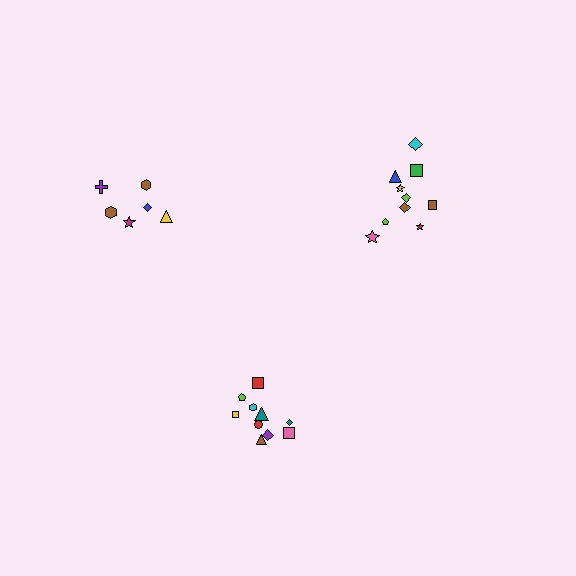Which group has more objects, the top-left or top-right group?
The top-right group.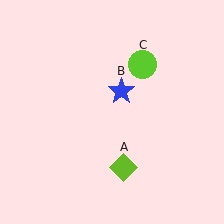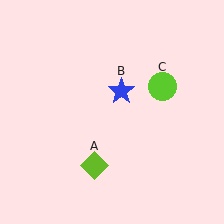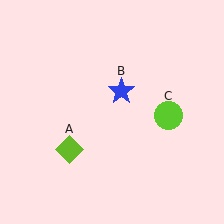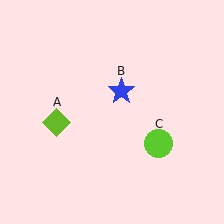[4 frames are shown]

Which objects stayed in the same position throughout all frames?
Blue star (object B) remained stationary.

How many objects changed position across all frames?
2 objects changed position: lime diamond (object A), lime circle (object C).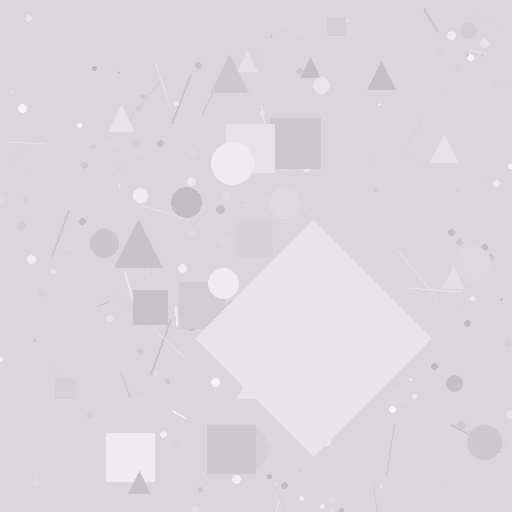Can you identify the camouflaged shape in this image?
The camouflaged shape is a diamond.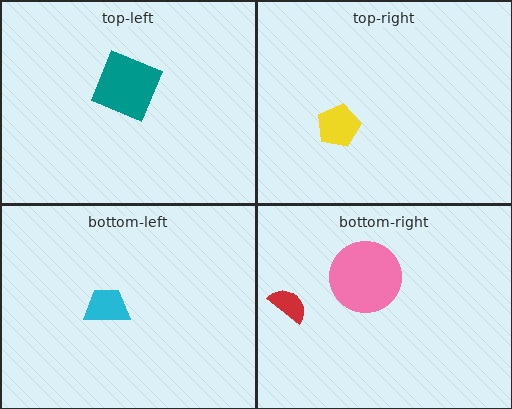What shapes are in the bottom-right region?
The red semicircle, the pink circle.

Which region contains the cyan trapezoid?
The bottom-left region.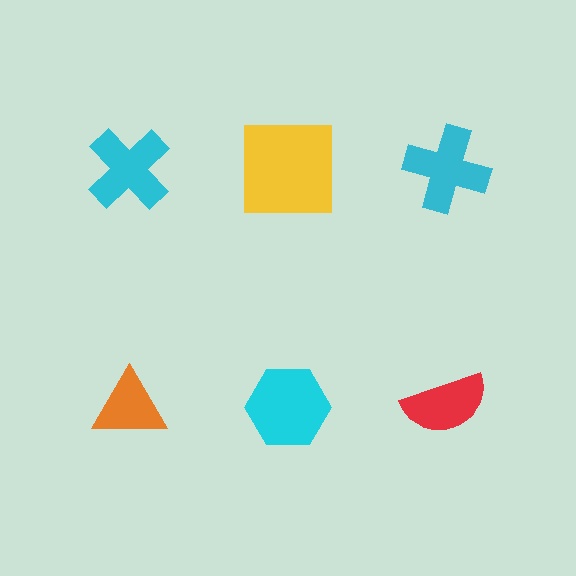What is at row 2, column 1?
An orange triangle.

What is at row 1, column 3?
A cyan cross.